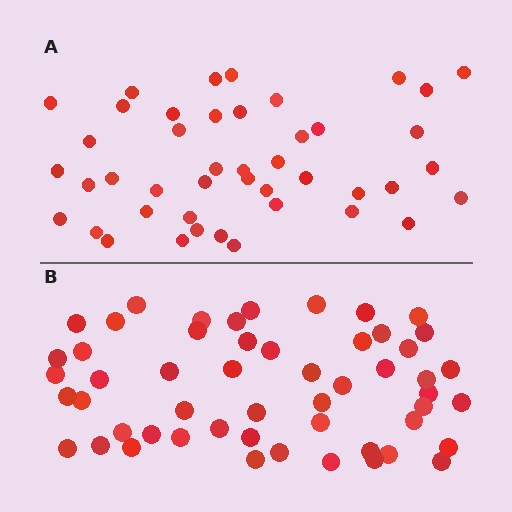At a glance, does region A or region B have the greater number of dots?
Region B (the bottom region) has more dots.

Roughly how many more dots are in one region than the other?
Region B has roughly 8 or so more dots than region A.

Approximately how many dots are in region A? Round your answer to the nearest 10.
About 40 dots. (The exact count is 44, which rounds to 40.)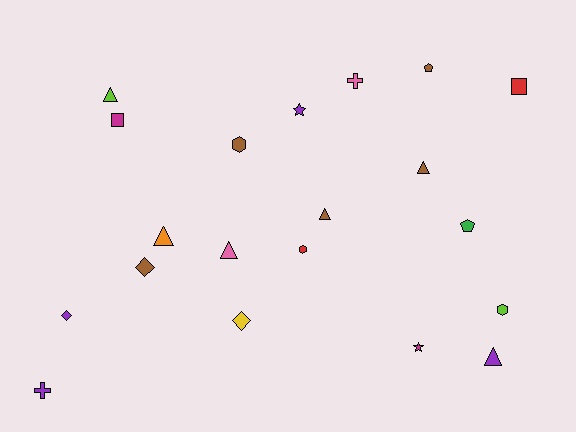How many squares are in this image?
There are 2 squares.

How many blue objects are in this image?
There are no blue objects.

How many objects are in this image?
There are 20 objects.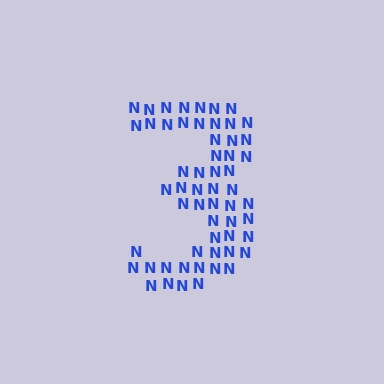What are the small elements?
The small elements are letter N's.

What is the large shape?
The large shape is the digit 3.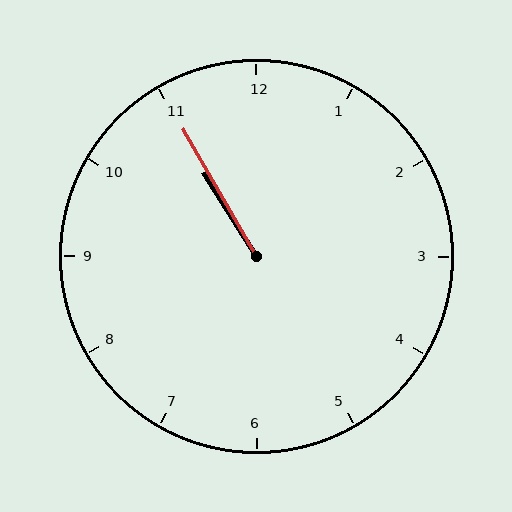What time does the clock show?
10:55.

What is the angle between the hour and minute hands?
Approximately 2 degrees.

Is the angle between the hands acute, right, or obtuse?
It is acute.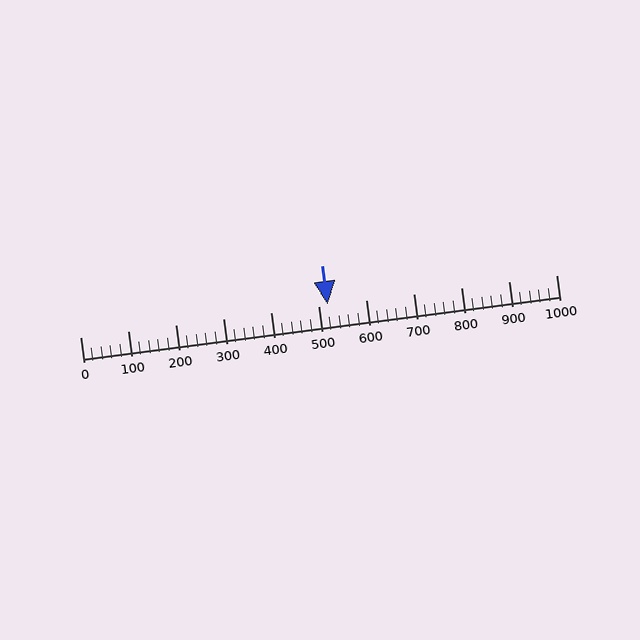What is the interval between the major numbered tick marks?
The major tick marks are spaced 100 units apart.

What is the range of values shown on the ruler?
The ruler shows values from 0 to 1000.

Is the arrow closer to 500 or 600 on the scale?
The arrow is closer to 500.